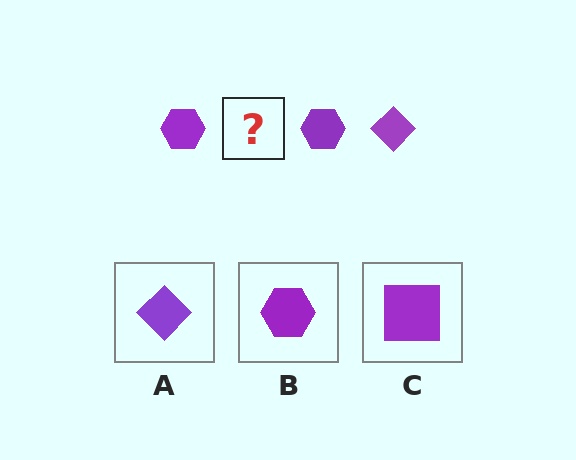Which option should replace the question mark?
Option A.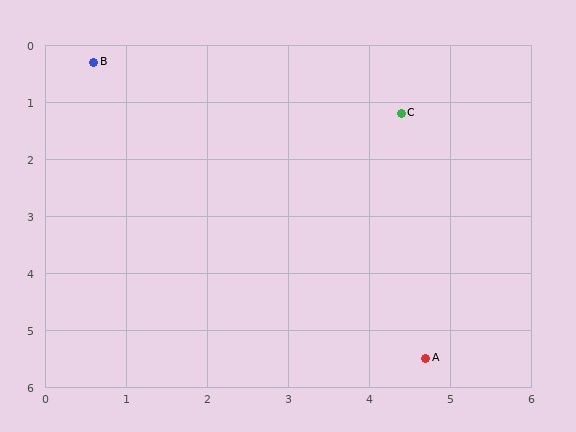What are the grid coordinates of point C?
Point C is at approximately (4.4, 1.2).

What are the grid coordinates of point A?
Point A is at approximately (4.7, 5.5).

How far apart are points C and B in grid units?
Points C and B are about 3.9 grid units apart.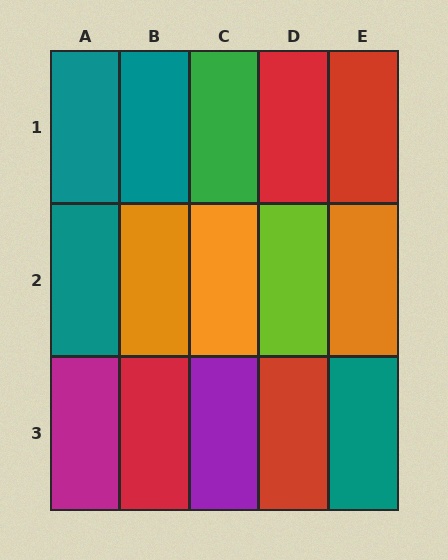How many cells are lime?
1 cell is lime.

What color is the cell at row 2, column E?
Orange.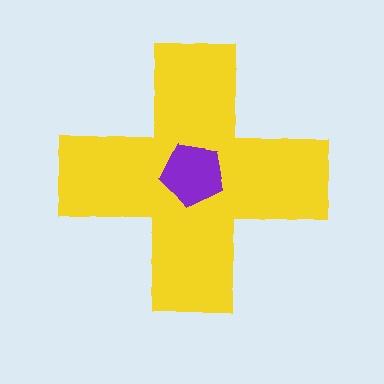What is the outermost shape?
The yellow cross.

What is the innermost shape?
The purple pentagon.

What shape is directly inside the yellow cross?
The purple pentagon.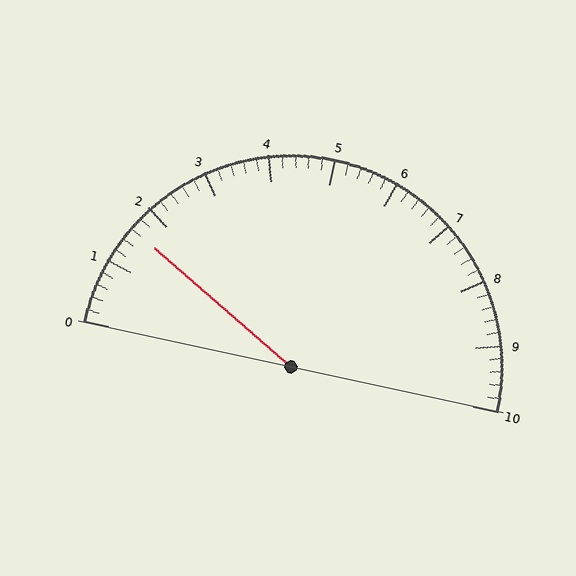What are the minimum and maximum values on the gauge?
The gauge ranges from 0 to 10.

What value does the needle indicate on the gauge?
The needle indicates approximately 1.6.